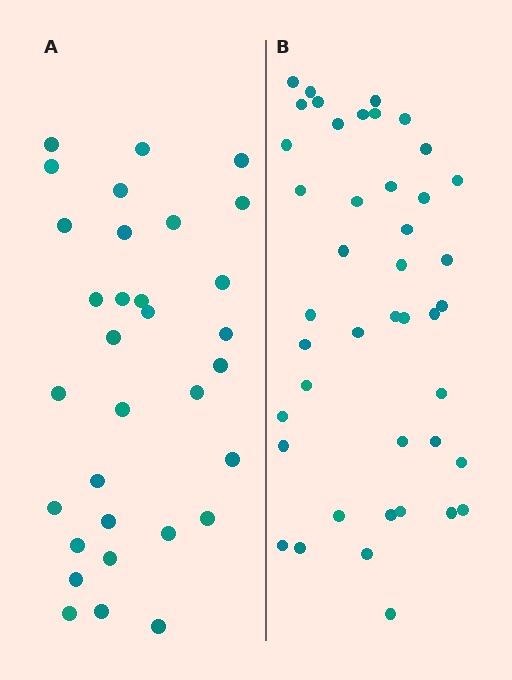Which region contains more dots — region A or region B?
Region B (the right region) has more dots.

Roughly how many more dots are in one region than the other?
Region B has roughly 12 or so more dots than region A.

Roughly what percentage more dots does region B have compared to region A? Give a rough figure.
About 35% more.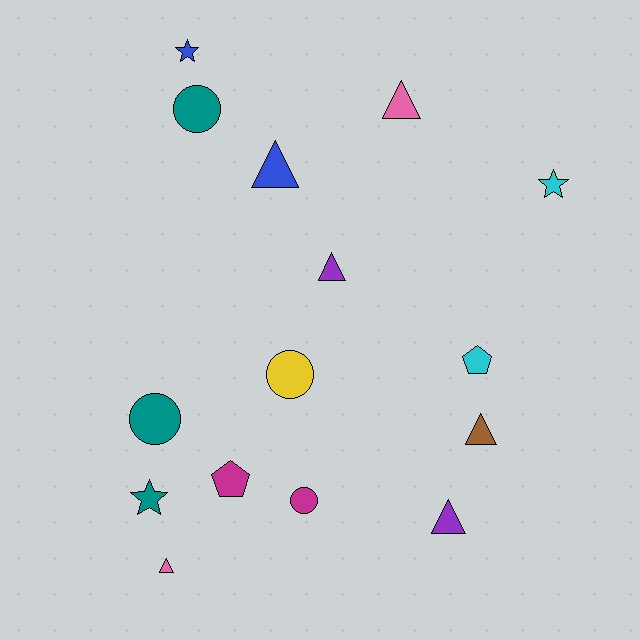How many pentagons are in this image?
There are 2 pentagons.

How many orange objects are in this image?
There are no orange objects.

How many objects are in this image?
There are 15 objects.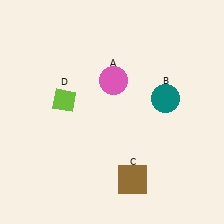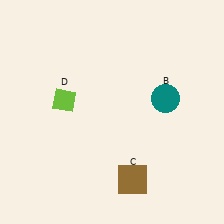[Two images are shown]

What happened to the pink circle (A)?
The pink circle (A) was removed in Image 2. It was in the top-right area of Image 1.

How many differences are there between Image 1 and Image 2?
There is 1 difference between the two images.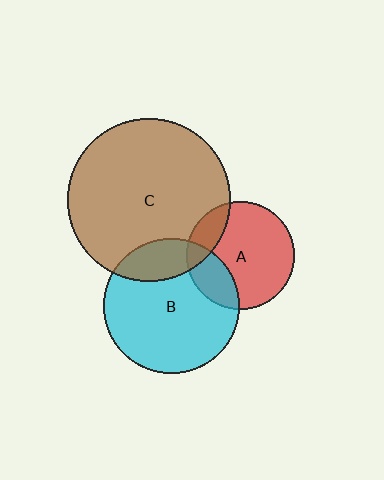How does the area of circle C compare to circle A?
Approximately 2.3 times.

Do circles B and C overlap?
Yes.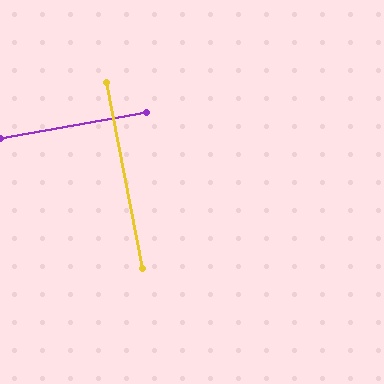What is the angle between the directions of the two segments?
Approximately 89 degrees.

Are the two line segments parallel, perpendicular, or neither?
Perpendicular — they meet at approximately 89°.